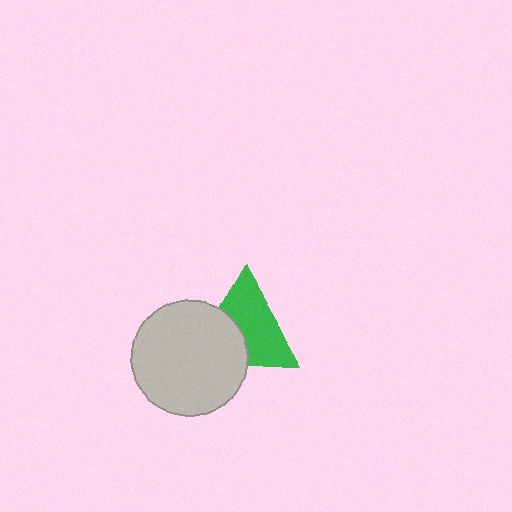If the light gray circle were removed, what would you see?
You would see the complete green triangle.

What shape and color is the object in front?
The object in front is a light gray circle.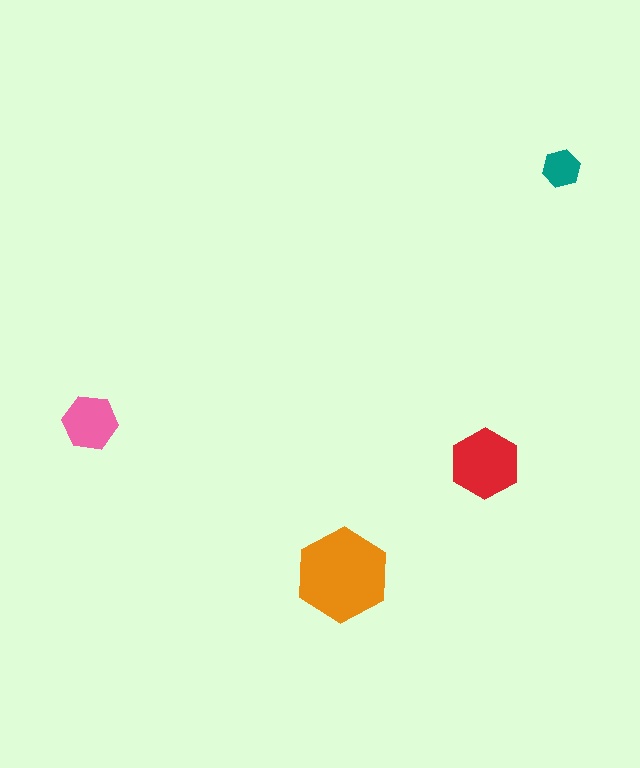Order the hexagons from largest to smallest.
the orange one, the red one, the pink one, the teal one.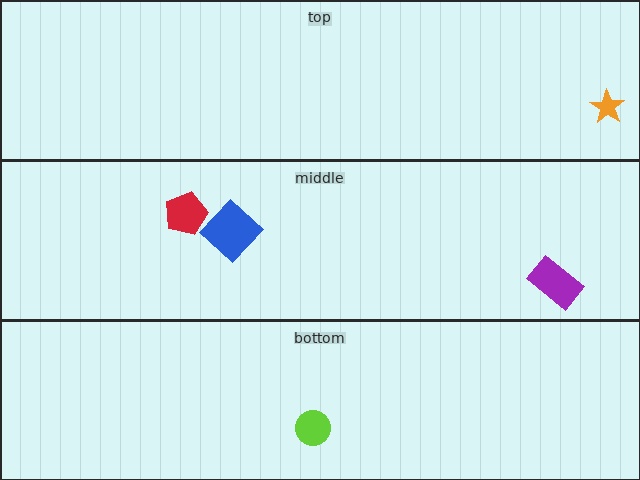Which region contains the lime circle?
The bottom region.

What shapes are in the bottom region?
The lime circle.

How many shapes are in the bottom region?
1.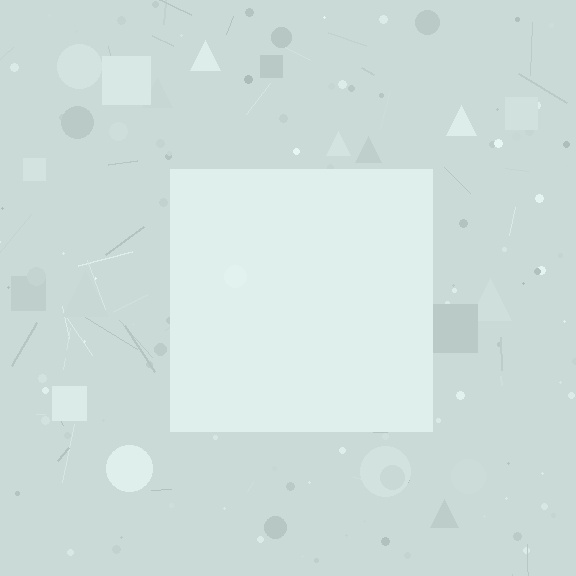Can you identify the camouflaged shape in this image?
The camouflaged shape is a square.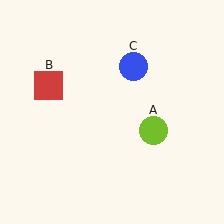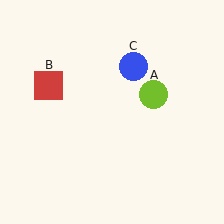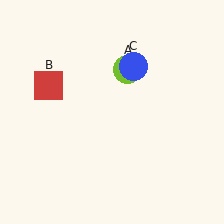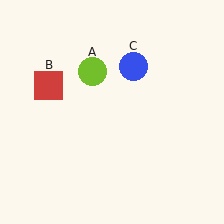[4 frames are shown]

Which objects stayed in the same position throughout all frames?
Red square (object B) and blue circle (object C) remained stationary.